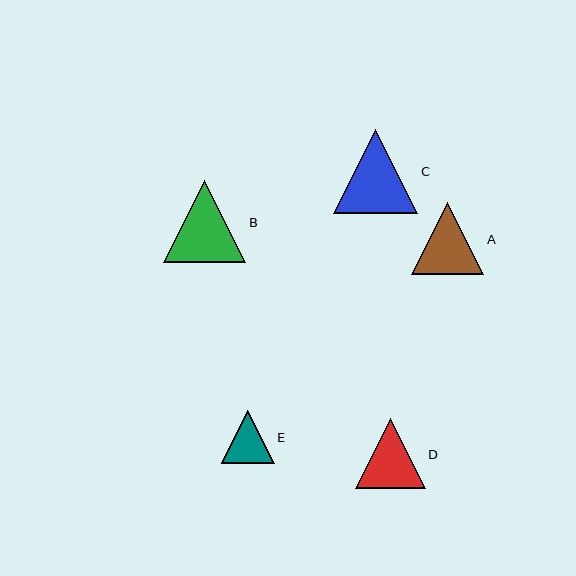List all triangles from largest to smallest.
From largest to smallest: C, B, A, D, E.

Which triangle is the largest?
Triangle C is the largest with a size of approximately 84 pixels.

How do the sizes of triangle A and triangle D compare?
Triangle A and triangle D are approximately the same size.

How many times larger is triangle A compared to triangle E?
Triangle A is approximately 1.4 times the size of triangle E.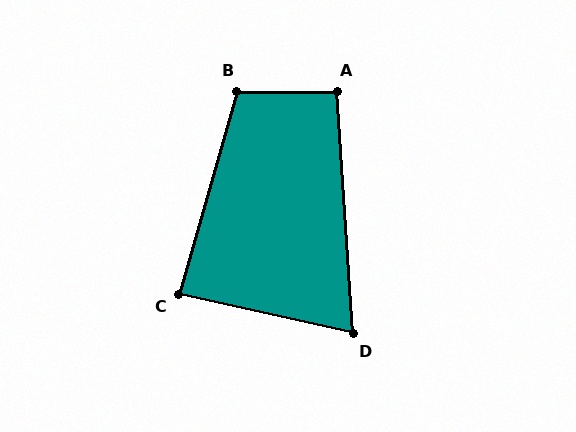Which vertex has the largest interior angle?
B, at approximately 106 degrees.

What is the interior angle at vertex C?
Approximately 87 degrees (approximately right).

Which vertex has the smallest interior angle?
D, at approximately 74 degrees.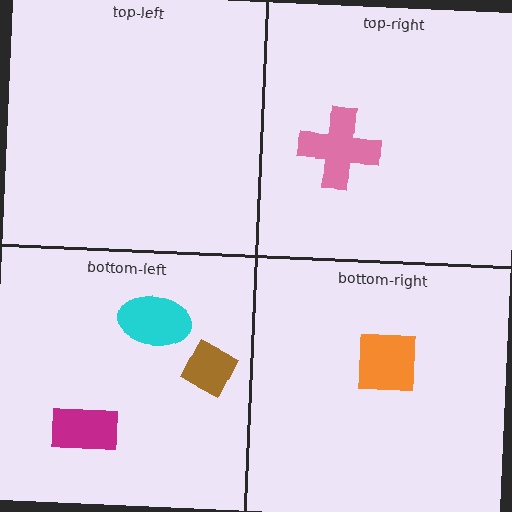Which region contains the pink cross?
The top-right region.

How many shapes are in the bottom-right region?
1.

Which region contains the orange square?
The bottom-right region.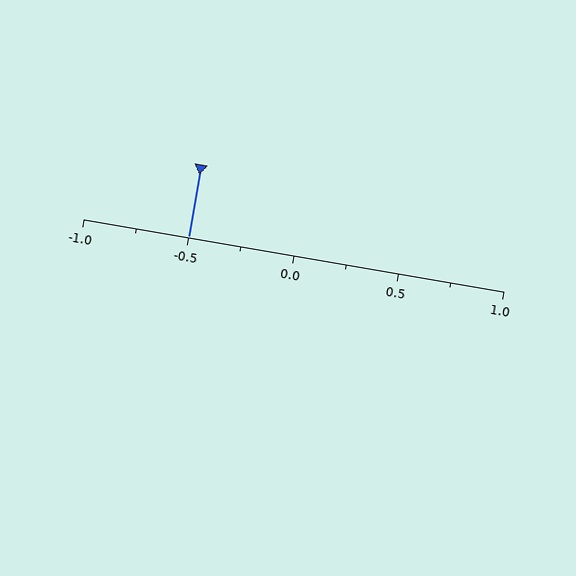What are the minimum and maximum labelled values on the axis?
The axis runs from -1.0 to 1.0.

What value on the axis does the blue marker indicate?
The marker indicates approximately -0.5.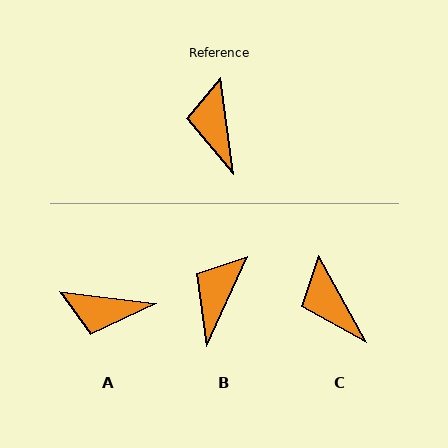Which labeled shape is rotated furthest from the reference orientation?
A, about 75 degrees away.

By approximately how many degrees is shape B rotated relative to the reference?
Approximately 32 degrees clockwise.